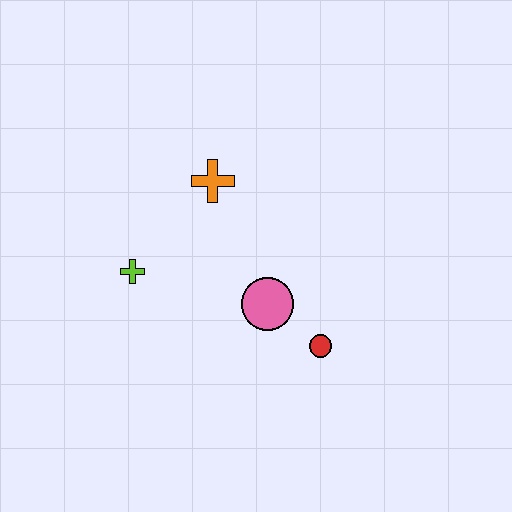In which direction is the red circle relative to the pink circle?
The red circle is to the right of the pink circle.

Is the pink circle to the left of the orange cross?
No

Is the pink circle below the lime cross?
Yes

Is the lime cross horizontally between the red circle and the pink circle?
No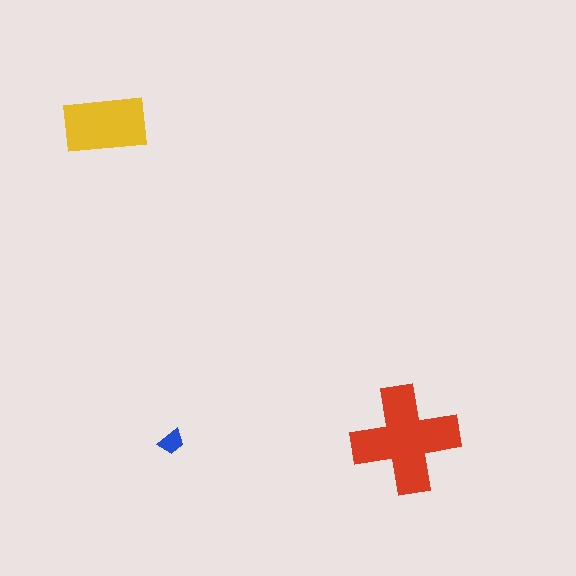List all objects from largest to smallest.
The red cross, the yellow rectangle, the blue trapezoid.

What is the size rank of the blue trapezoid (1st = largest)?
3rd.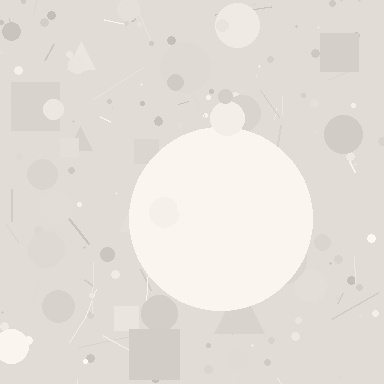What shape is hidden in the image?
A circle is hidden in the image.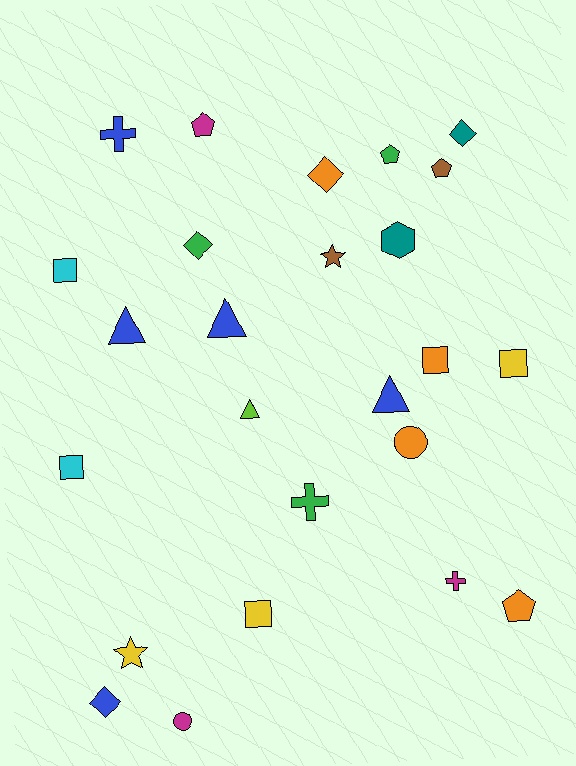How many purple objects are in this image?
There are no purple objects.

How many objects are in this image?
There are 25 objects.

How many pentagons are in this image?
There are 4 pentagons.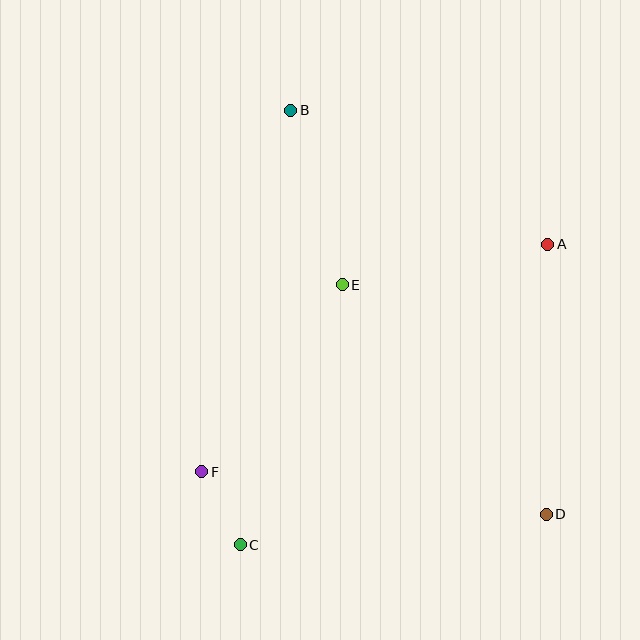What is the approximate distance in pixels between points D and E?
The distance between D and E is approximately 307 pixels.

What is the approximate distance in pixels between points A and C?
The distance between A and C is approximately 430 pixels.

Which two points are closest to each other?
Points C and F are closest to each other.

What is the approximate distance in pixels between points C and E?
The distance between C and E is approximately 279 pixels.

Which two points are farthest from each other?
Points B and D are farthest from each other.